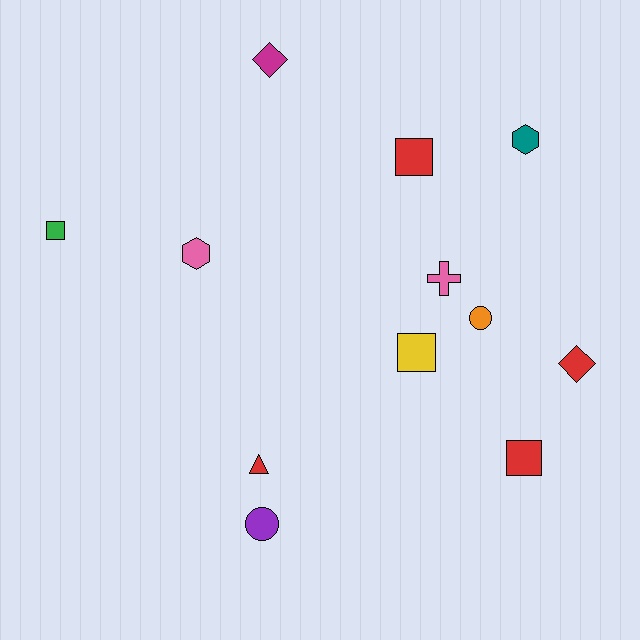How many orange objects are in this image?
There is 1 orange object.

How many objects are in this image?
There are 12 objects.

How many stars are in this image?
There are no stars.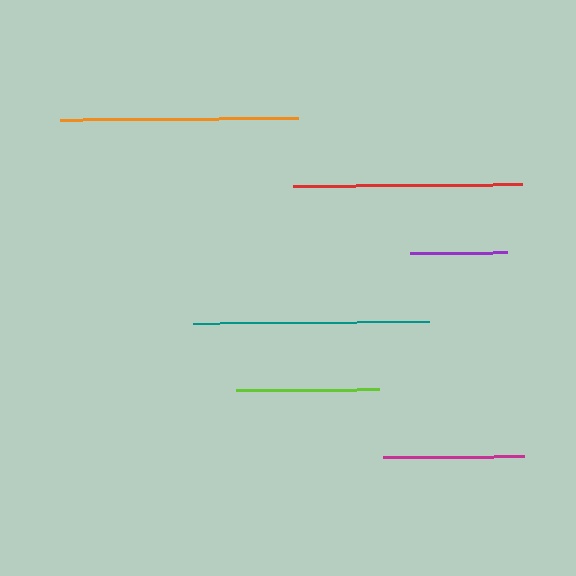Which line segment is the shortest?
The purple line is the shortest at approximately 97 pixels.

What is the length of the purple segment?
The purple segment is approximately 97 pixels long.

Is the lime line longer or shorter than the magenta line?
The lime line is longer than the magenta line.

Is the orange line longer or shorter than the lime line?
The orange line is longer than the lime line.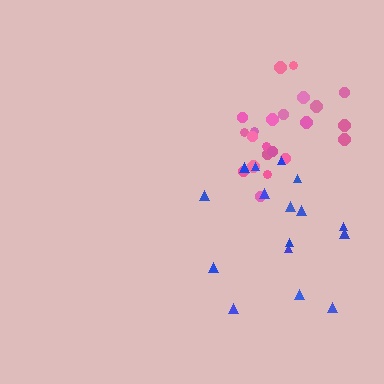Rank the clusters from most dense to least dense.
pink, blue.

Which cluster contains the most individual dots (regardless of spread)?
Pink (22).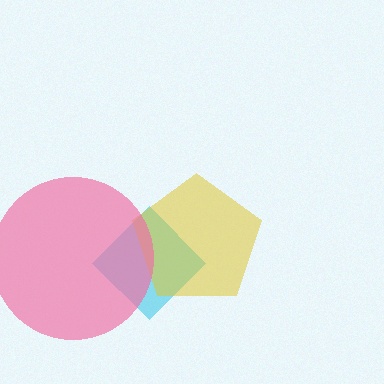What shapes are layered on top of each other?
The layered shapes are: a cyan diamond, a yellow pentagon, a pink circle.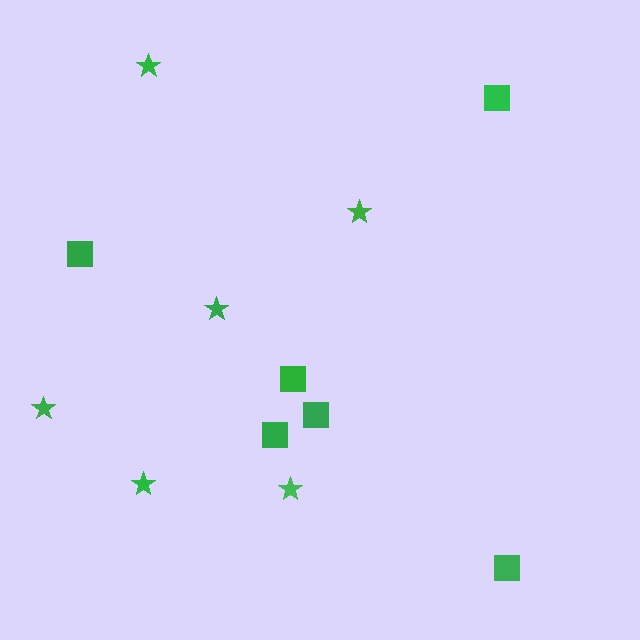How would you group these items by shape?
There are 2 groups: one group of stars (6) and one group of squares (6).